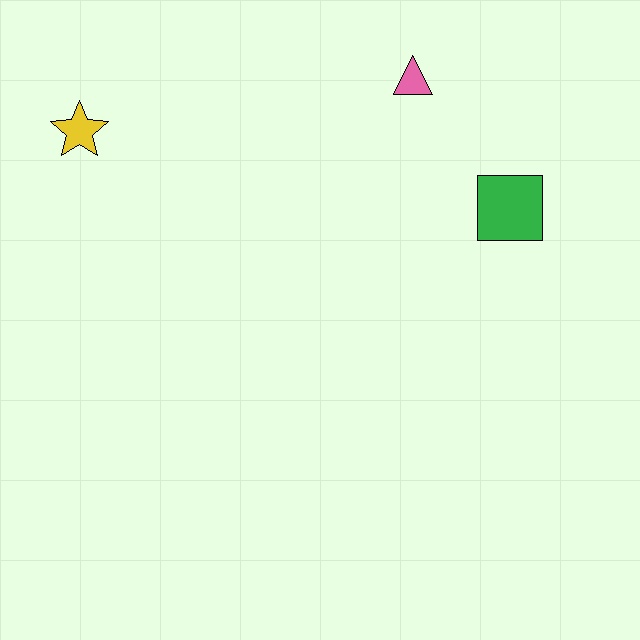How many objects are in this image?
There are 3 objects.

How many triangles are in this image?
There is 1 triangle.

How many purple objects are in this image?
There are no purple objects.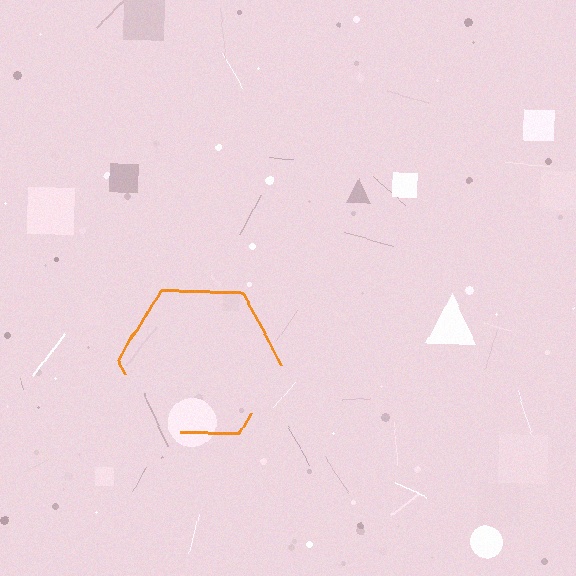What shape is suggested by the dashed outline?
The dashed outline suggests a hexagon.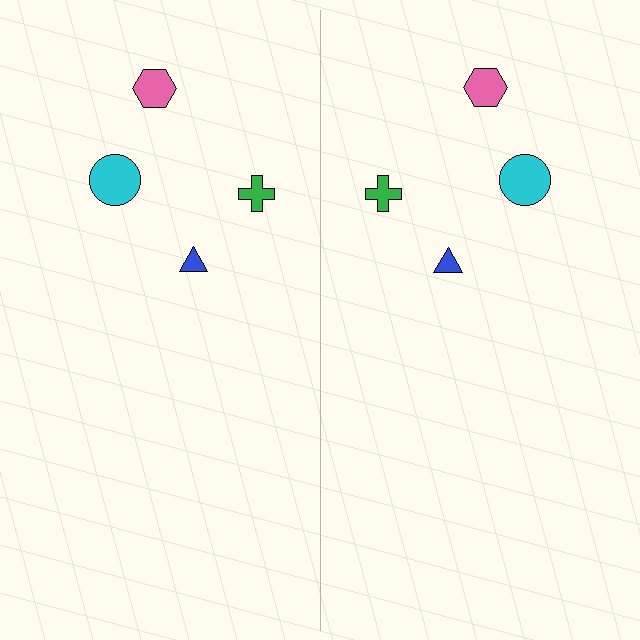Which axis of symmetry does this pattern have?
The pattern has a vertical axis of symmetry running through the center of the image.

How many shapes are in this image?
There are 8 shapes in this image.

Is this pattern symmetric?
Yes, this pattern has bilateral (reflection) symmetry.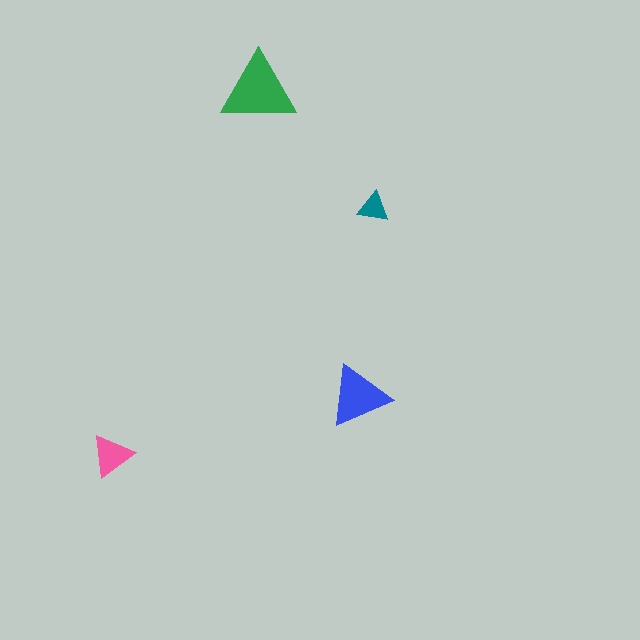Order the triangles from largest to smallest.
the green one, the blue one, the pink one, the teal one.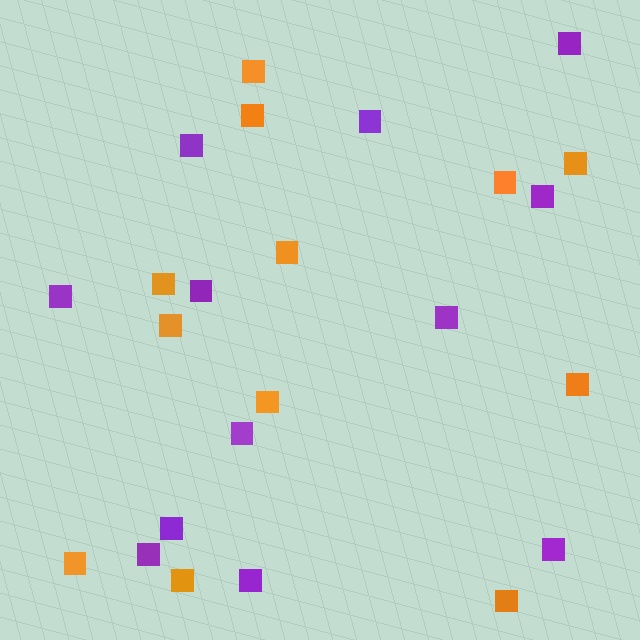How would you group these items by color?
There are 2 groups: one group of purple squares (12) and one group of orange squares (12).